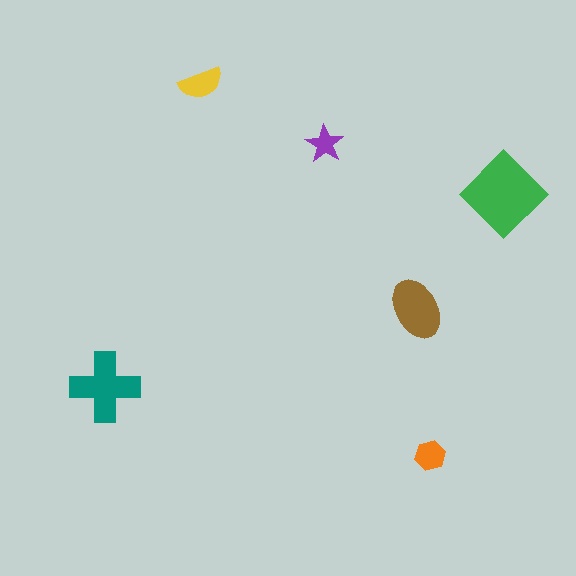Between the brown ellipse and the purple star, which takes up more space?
The brown ellipse.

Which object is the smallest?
The purple star.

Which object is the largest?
The green diamond.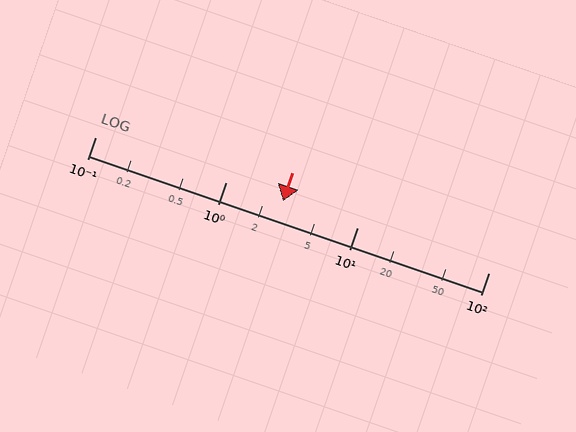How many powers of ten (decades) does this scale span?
The scale spans 3 decades, from 0.1 to 100.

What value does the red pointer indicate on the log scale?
The pointer indicates approximately 2.7.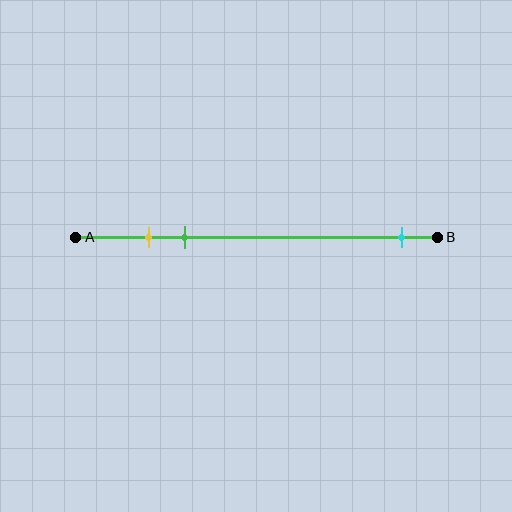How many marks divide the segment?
There are 3 marks dividing the segment.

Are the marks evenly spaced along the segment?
No, the marks are not evenly spaced.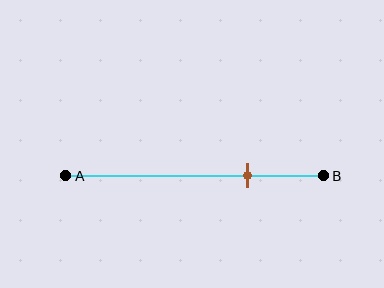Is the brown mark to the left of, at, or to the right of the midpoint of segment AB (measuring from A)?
The brown mark is to the right of the midpoint of segment AB.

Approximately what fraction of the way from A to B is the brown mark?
The brown mark is approximately 70% of the way from A to B.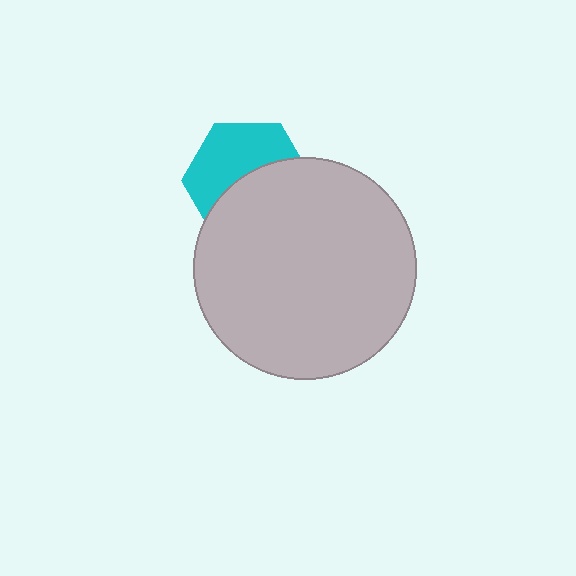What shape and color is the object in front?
The object in front is a light gray circle.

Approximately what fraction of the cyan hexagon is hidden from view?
Roughly 51% of the cyan hexagon is hidden behind the light gray circle.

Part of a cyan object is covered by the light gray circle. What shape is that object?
It is a hexagon.